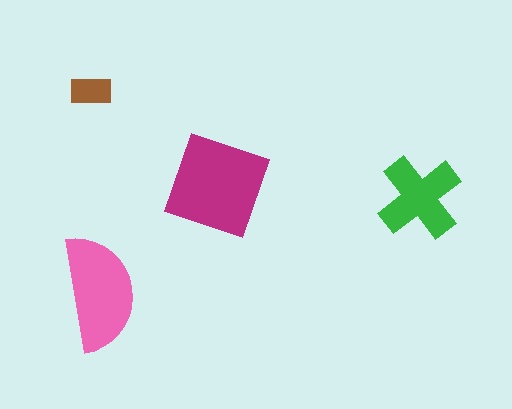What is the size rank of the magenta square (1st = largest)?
1st.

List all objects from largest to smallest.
The magenta square, the pink semicircle, the green cross, the brown rectangle.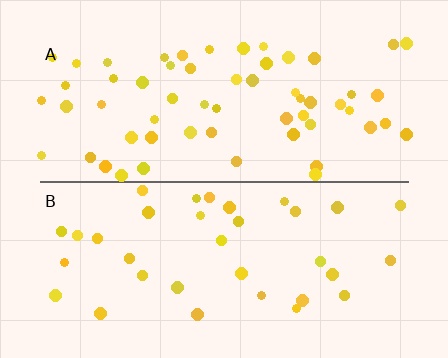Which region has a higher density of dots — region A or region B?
A (the top).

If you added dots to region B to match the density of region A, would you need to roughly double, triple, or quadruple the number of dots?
Approximately double.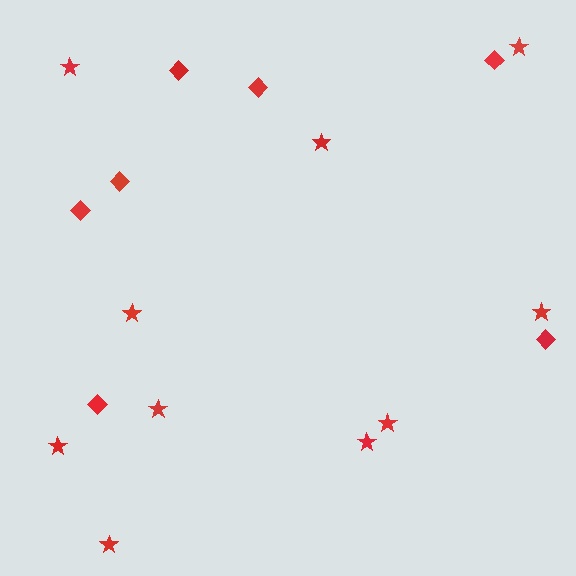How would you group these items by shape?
There are 2 groups: one group of diamonds (7) and one group of stars (10).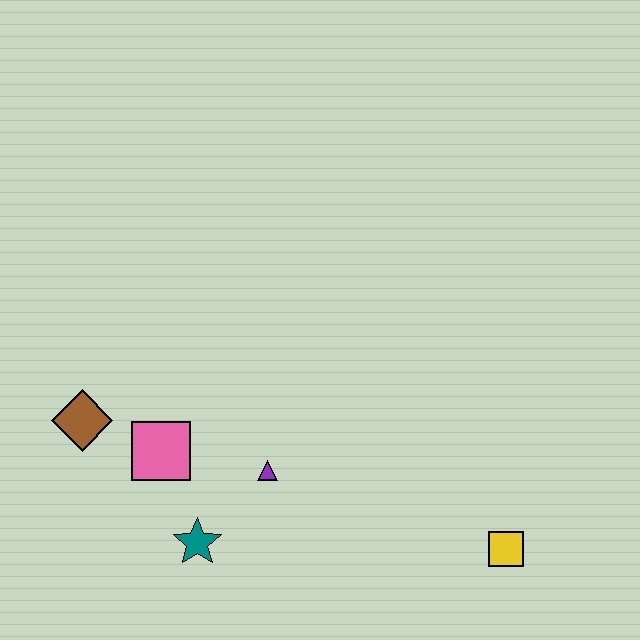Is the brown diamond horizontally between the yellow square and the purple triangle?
No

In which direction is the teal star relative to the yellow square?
The teal star is to the left of the yellow square.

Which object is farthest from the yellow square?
The brown diamond is farthest from the yellow square.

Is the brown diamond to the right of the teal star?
No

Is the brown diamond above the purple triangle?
Yes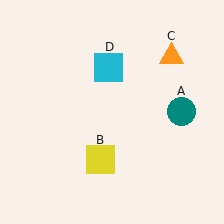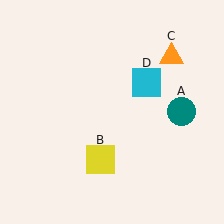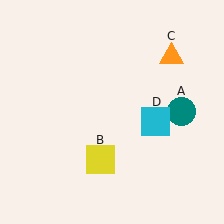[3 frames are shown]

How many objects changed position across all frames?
1 object changed position: cyan square (object D).